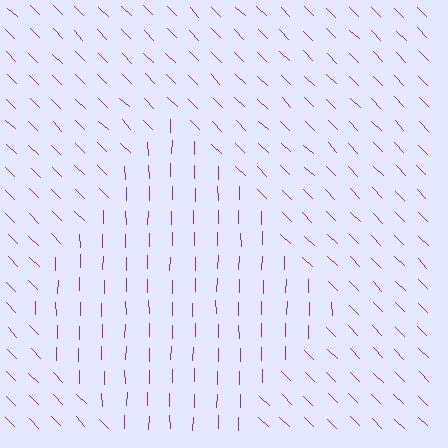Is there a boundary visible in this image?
Yes, there is a texture boundary formed by a change in line orientation.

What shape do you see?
I see a diamond.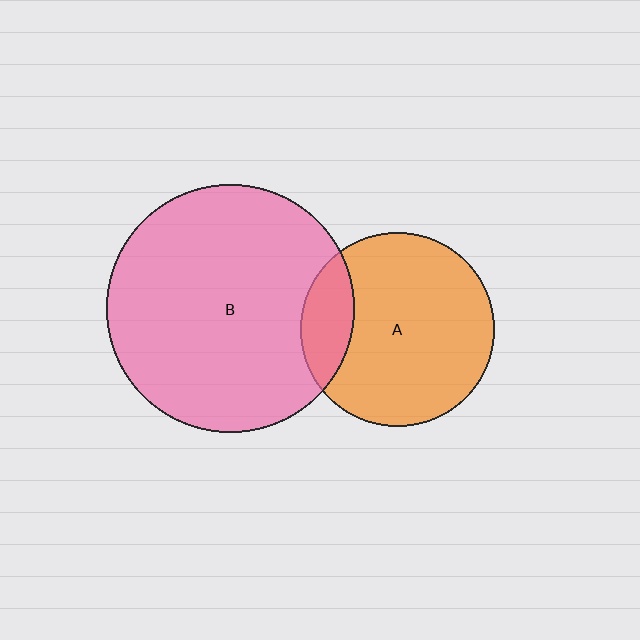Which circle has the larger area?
Circle B (pink).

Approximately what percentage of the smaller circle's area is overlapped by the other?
Approximately 15%.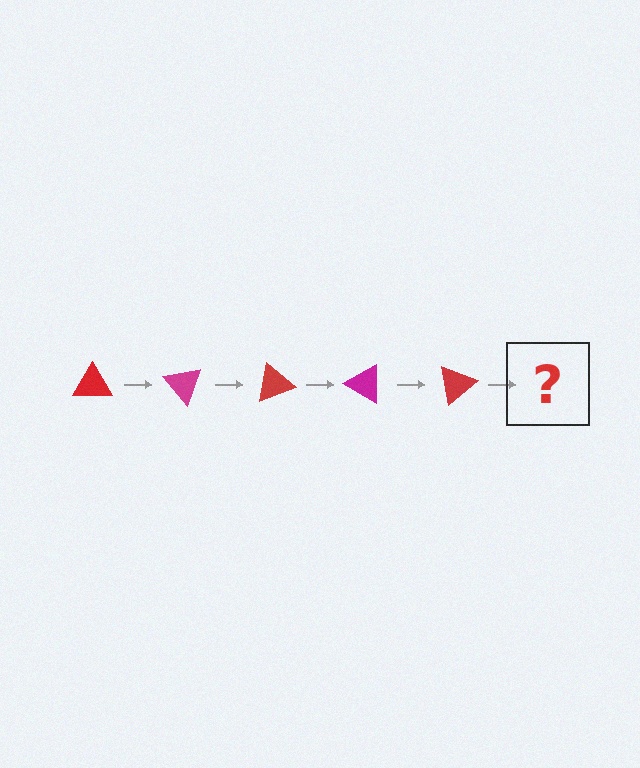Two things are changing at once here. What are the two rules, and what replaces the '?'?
The two rules are that it rotates 50 degrees each step and the color cycles through red and magenta. The '?' should be a magenta triangle, rotated 250 degrees from the start.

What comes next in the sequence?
The next element should be a magenta triangle, rotated 250 degrees from the start.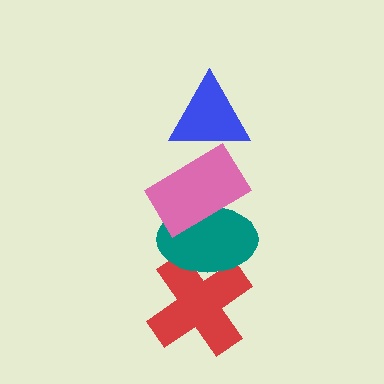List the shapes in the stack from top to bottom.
From top to bottom: the blue triangle, the pink rectangle, the teal ellipse, the red cross.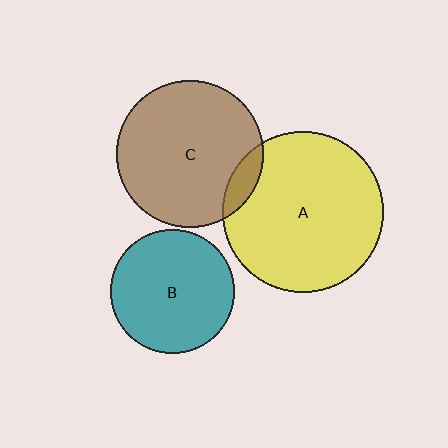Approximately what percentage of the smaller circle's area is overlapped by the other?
Approximately 10%.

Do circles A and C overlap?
Yes.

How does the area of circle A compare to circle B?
Approximately 1.7 times.